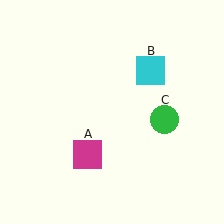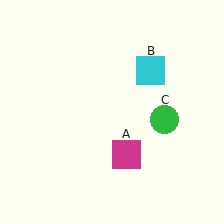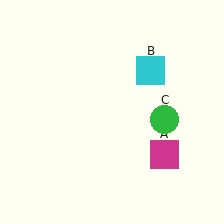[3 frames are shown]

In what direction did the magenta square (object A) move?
The magenta square (object A) moved right.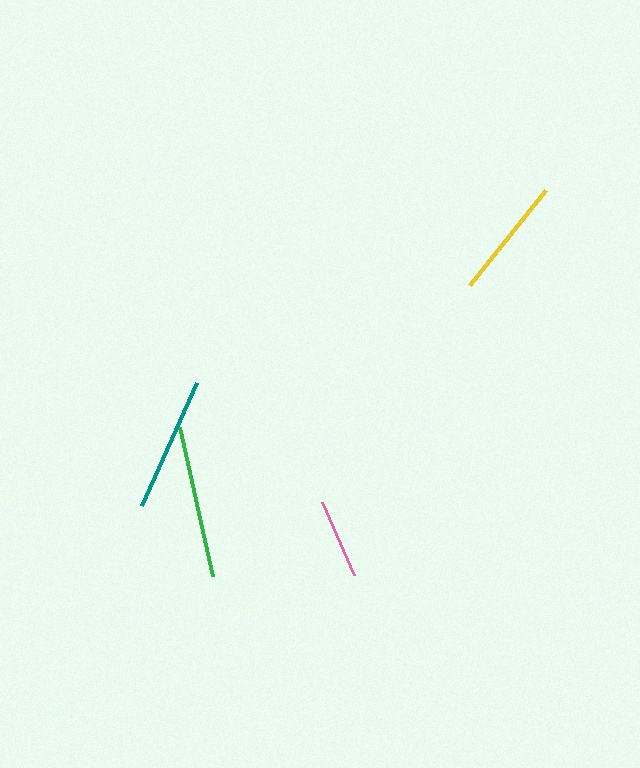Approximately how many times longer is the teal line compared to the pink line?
The teal line is approximately 1.7 times the length of the pink line.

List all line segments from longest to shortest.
From longest to shortest: green, teal, yellow, pink.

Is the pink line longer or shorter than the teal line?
The teal line is longer than the pink line.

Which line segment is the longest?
The green line is the longest at approximately 153 pixels.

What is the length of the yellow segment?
The yellow segment is approximately 121 pixels long.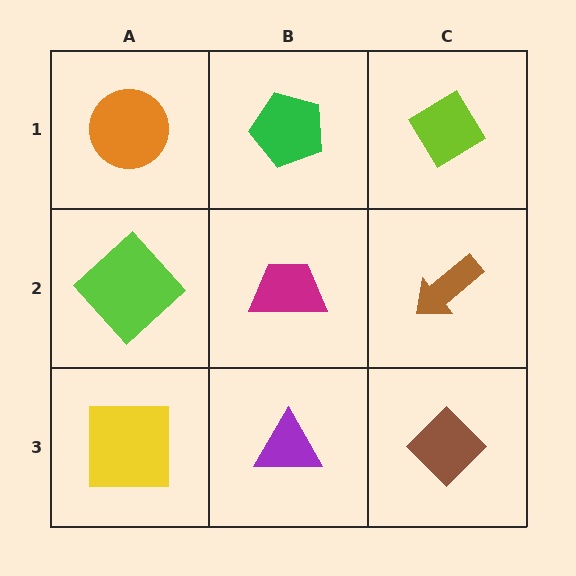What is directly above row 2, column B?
A green pentagon.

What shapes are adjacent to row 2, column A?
An orange circle (row 1, column A), a yellow square (row 3, column A), a magenta trapezoid (row 2, column B).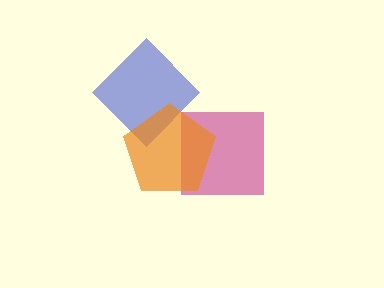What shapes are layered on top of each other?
The layered shapes are: a blue diamond, a magenta square, an orange pentagon.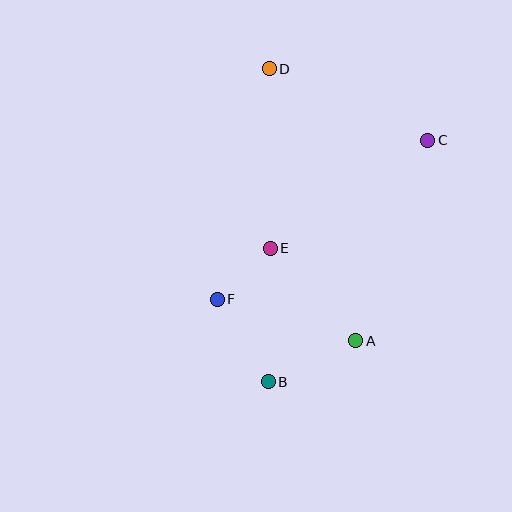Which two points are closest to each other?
Points E and F are closest to each other.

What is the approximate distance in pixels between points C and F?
The distance between C and F is approximately 264 pixels.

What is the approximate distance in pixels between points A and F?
The distance between A and F is approximately 145 pixels.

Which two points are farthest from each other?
Points B and D are farthest from each other.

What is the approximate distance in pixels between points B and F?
The distance between B and F is approximately 97 pixels.